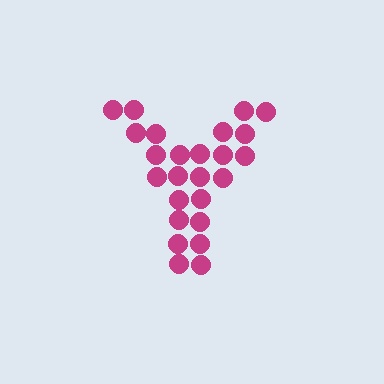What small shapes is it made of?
It is made of small circles.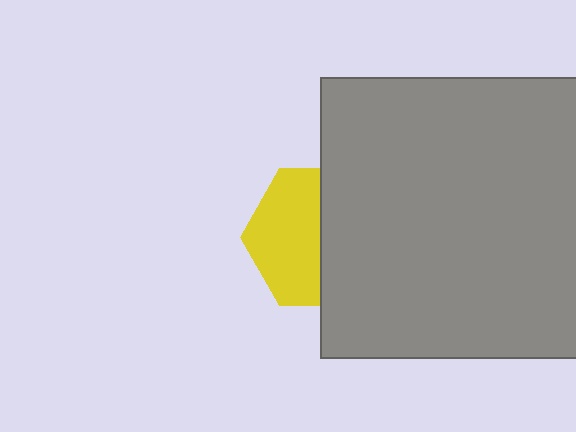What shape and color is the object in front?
The object in front is a gray rectangle.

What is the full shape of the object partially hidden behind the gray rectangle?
The partially hidden object is a yellow hexagon.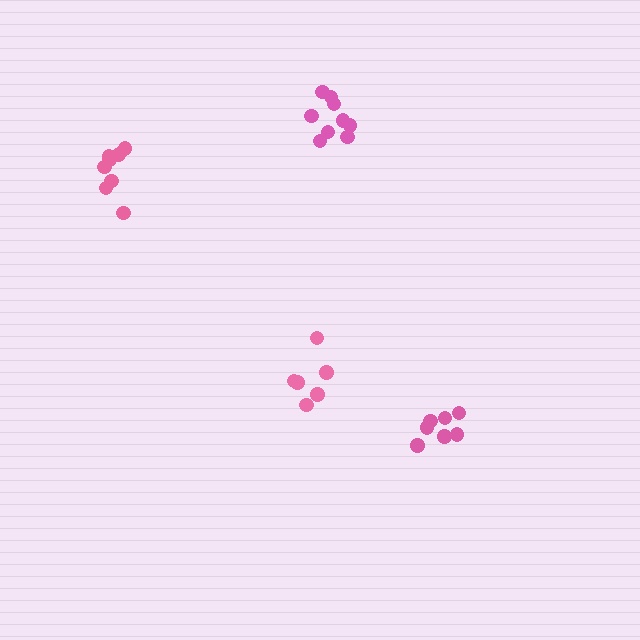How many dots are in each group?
Group 1: 9 dots, Group 2: 6 dots, Group 3: 7 dots, Group 4: 9 dots (31 total).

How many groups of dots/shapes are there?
There are 4 groups.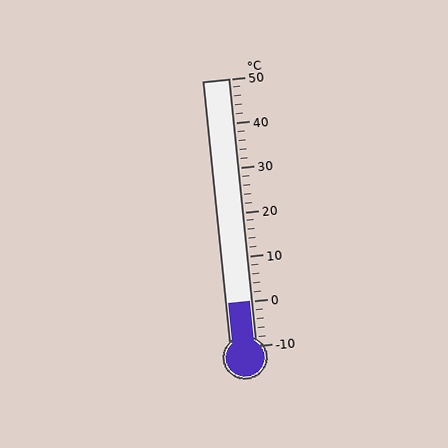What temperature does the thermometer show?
The thermometer shows approximately 0°C.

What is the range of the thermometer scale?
The thermometer scale ranges from -10°C to 50°C.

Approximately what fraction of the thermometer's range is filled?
The thermometer is filled to approximately 15% of its range.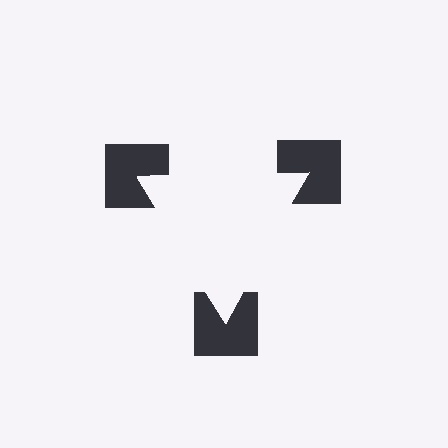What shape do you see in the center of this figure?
An illusory triangle — its edges are inferred from the aligned wedge cuts in the notched squares, not physically drawn.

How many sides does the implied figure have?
3 sides.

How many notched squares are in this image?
There are 3 — one at each vertex of the illusory triangle.